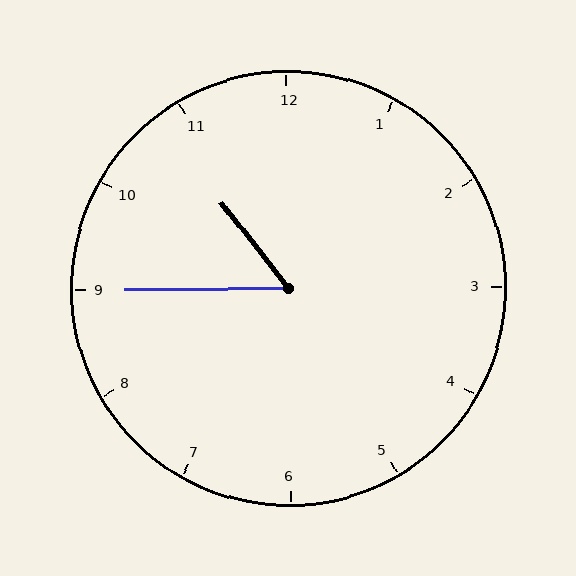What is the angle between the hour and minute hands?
Approximately 52 degrees.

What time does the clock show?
10:45.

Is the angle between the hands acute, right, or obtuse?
It is acute.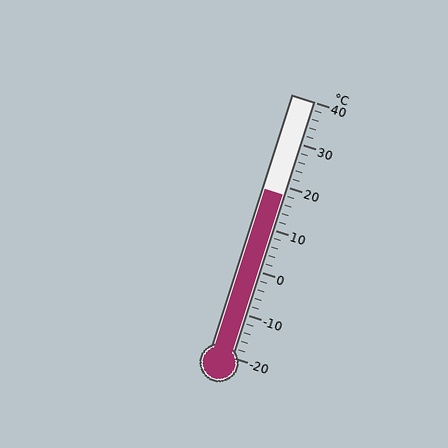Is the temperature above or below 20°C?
The temperature is below 20°C.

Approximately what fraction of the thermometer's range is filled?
The thermometer is filled to approximately 65% of its range.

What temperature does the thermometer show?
The thermometer shows approximately 18°C.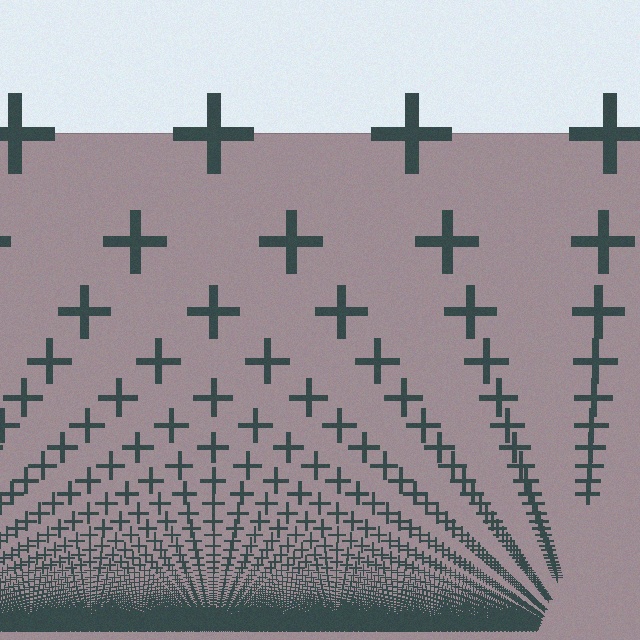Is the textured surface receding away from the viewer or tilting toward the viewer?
The surface appears to tilt toward the viewer. Texture elements get larger and sparser toward the top.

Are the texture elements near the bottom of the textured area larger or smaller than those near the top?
Smaller. The gradient is inverted — elements near the bottom are smaller and denser.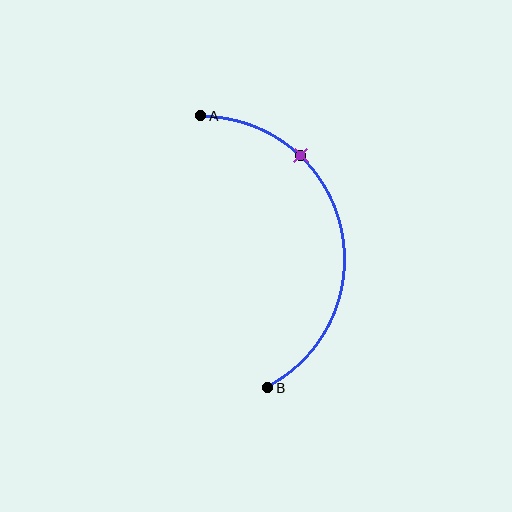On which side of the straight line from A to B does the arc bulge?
The arc bulges to the right of the straight line connecting A and B.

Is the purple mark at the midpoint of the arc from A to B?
No. The purple mark lies on the arc but is closer to endpoint A. The arc midpoint would be at the point on the curve equidistant along the arc from both A and B.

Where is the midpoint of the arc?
The arc midpoint is the point on the curve farthest from the straight line joining A and B. It sits to the right of that line.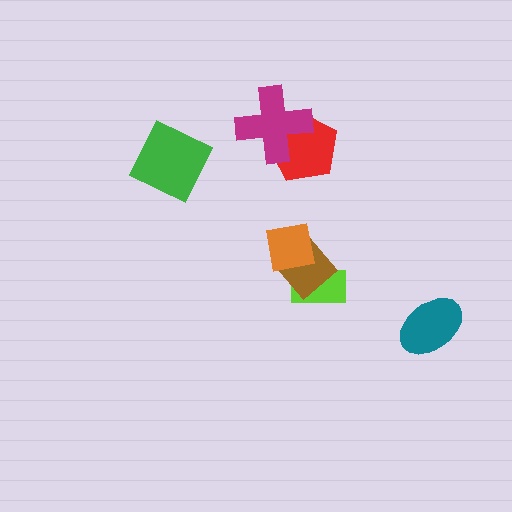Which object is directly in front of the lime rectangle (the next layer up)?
The brown diamond is directly in front of the lime rectangle.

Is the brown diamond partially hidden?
Yes, it is partially covered by another shape.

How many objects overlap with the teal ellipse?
0 objects overlap with the teal ellipse.